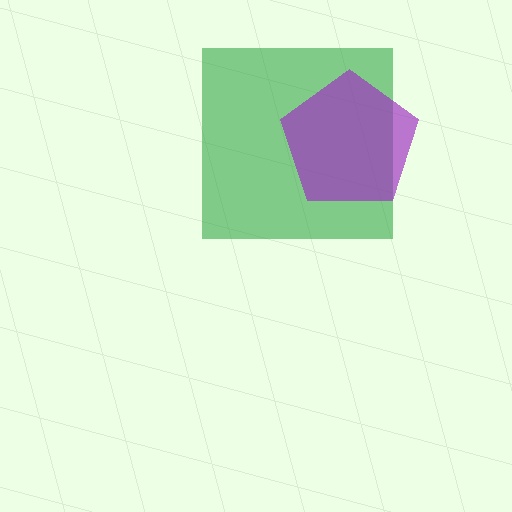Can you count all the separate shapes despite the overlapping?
Yes, there are 2 separate shapes.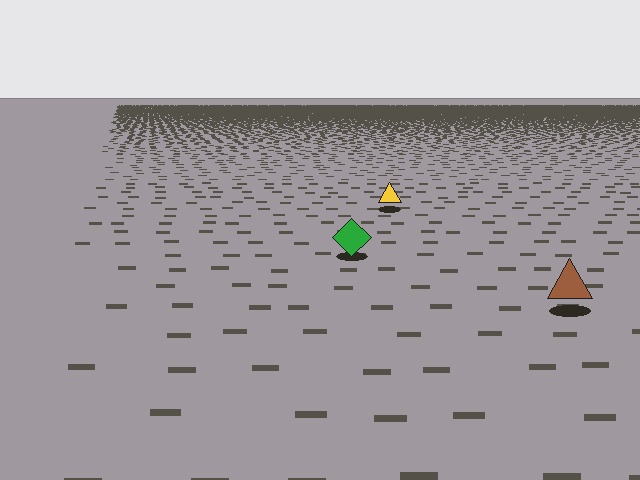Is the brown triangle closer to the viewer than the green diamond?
Yes. The brown triangle is closer — you can tell from the texture gradient: the ground texture is coarser near it.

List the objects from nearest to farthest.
From nearest to farthest: the brown triangle, the green diamond, the yellow triangle.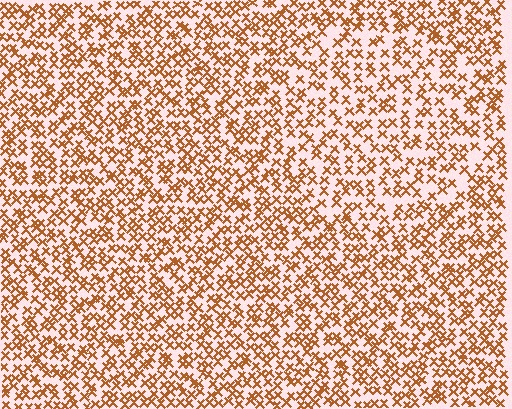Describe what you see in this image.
The image contains small brown elements arranged at two different densities. A circle-shaped region is visible where the elements are less densely packed than the surrounding area.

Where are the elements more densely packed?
The elements are more densely packed outside the circle boundary.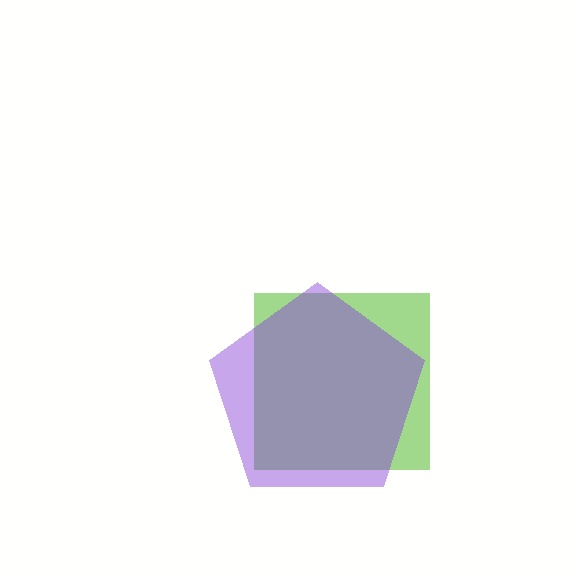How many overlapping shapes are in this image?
There are 2 overlapping shapes in the image.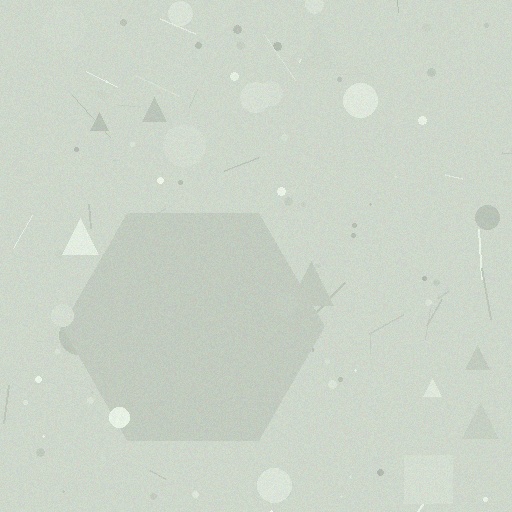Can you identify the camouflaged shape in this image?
The camouflaged shape is a hexagon.